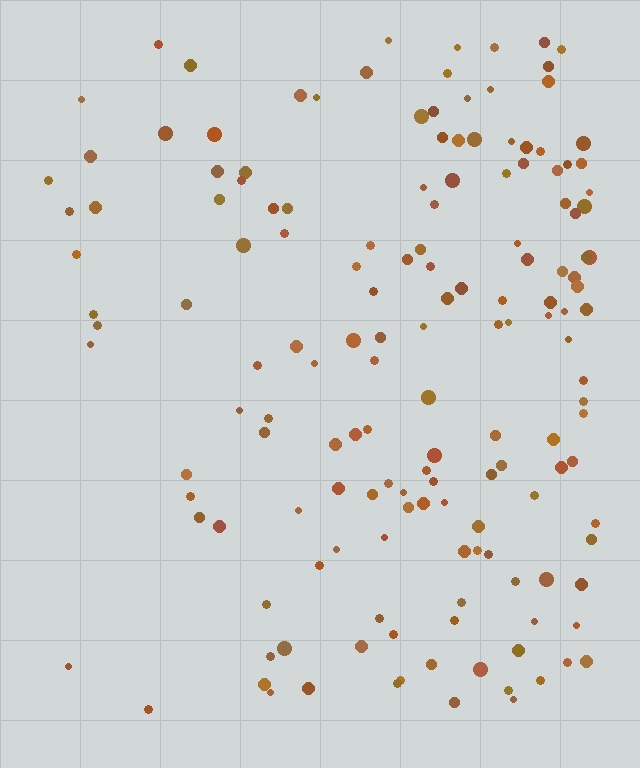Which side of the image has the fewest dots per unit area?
The left.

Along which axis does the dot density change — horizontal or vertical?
Horizontal.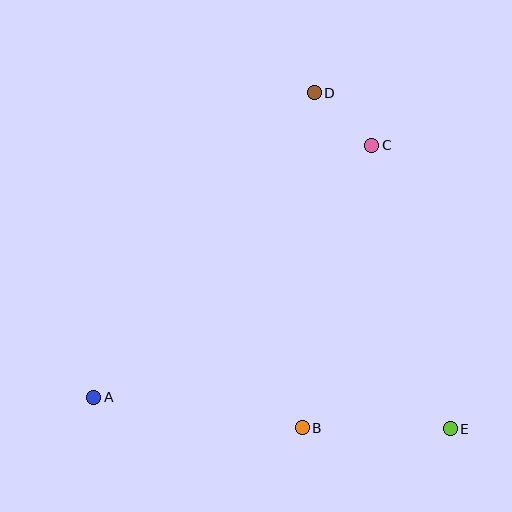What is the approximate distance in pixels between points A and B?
The distance between A and B is approximately 211 pixels.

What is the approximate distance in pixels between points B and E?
The distance between B and E is approximately 148 pixels.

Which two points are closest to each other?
Points C and D are closest to each other.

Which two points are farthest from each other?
Points A and D are farthest from each other.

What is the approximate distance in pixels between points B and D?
The distance between B and D is approximately 335 pixels.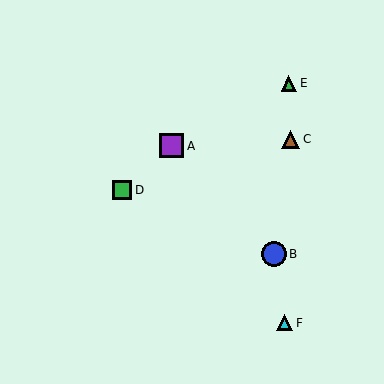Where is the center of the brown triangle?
The center of the brown triangle is at (291, 139).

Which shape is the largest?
The blue circle (labeled B) is the largest.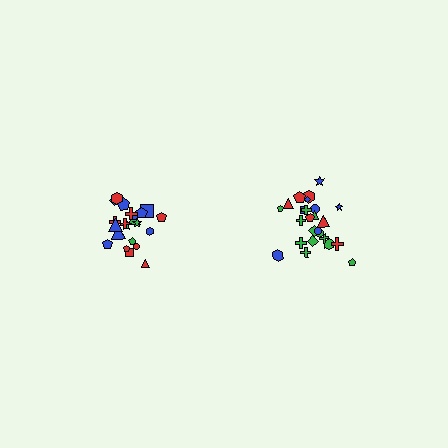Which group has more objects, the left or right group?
The right group.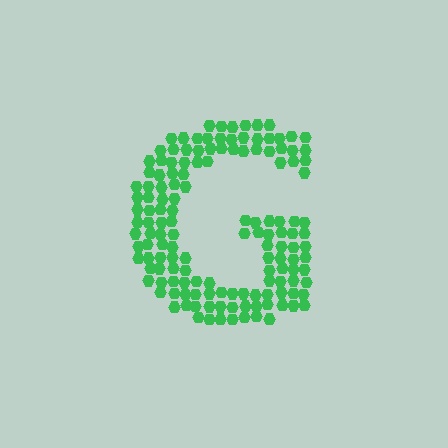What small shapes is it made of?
It is made of small hexagons.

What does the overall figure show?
The overall figure shows the letter G.